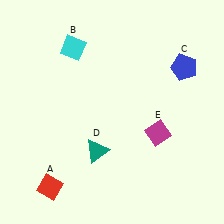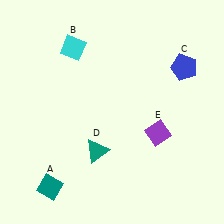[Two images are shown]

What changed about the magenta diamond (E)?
In Image 1, E is magenta. In Image 2, it changed to purple.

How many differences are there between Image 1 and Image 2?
There are 2 differences between the two images.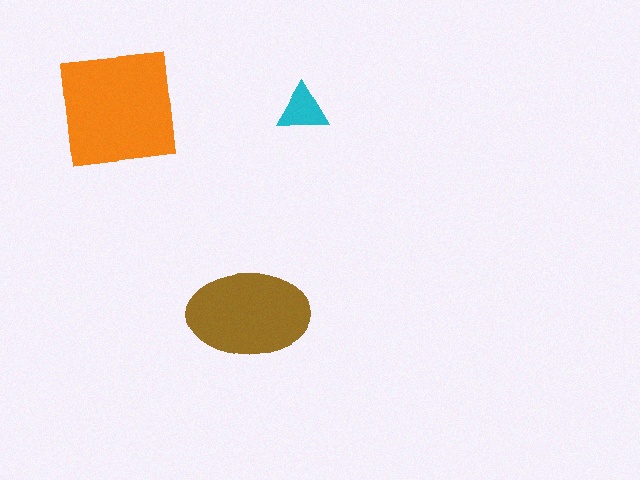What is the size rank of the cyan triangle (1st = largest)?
3rd.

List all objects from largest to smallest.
The orange square, the brown ellipse, the cyan triangle.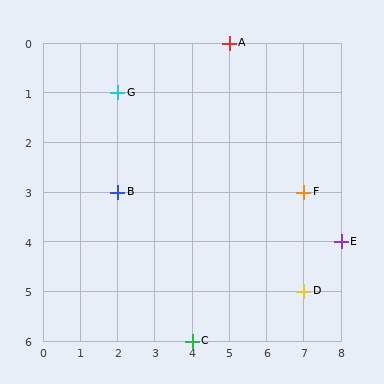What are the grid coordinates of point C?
Point C is at grid coordinates (4, 6).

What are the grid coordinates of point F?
Point F is at grid coordinates (7, 3).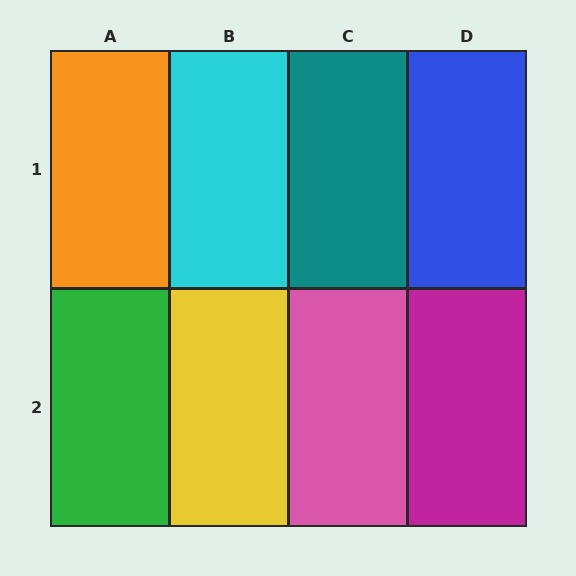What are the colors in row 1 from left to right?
Orange, cyan, teal, blue.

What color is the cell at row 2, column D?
Magenta.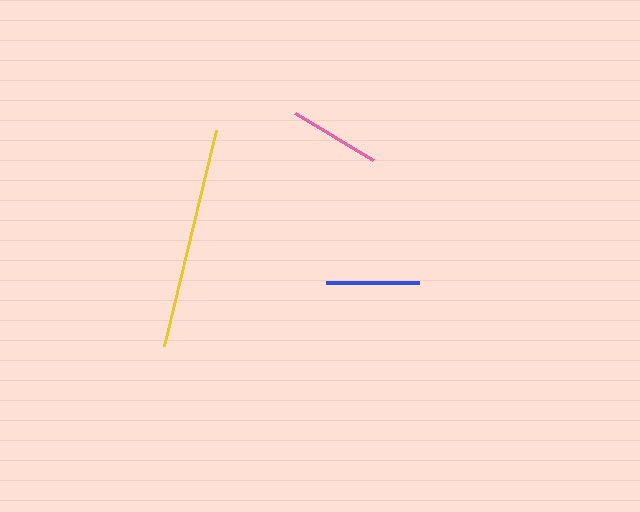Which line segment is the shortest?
The pink line is the shortest at approximately 92 pixels.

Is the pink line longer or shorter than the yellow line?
The yellow line is longer than the pink line.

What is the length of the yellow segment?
The yellow segment is approximately 222 pixels long.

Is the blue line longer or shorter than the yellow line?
The yellow line is longer than the blue line.